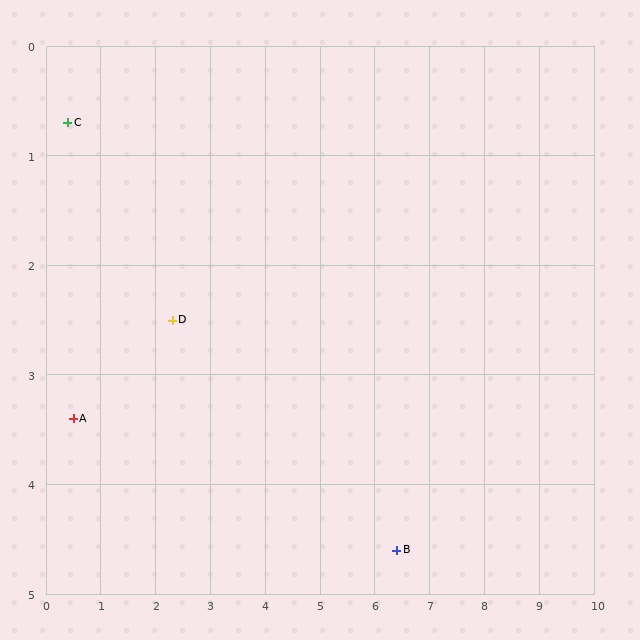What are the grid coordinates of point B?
Point B is at approximately (6.4, 4.6).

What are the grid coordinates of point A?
Point A is at approximately (0.5, 3.4).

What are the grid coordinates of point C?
Point C is at approximately (0.4, 0.7).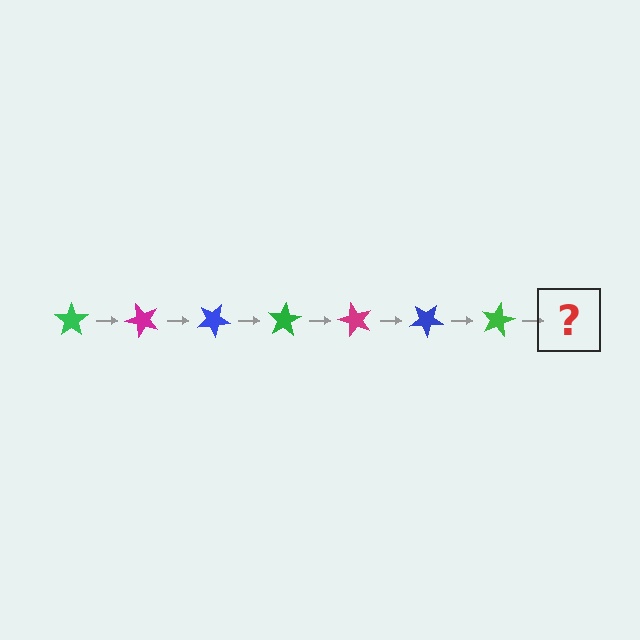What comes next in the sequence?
The next element should be a magenta star, rotated 350 degrees from the start.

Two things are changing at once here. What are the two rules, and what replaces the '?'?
The two rules are that it rotates 50 degrees each step and the color cycles through green, magenta, and blue. The '?' should be a magenta star, rotated 350 degrees from the start.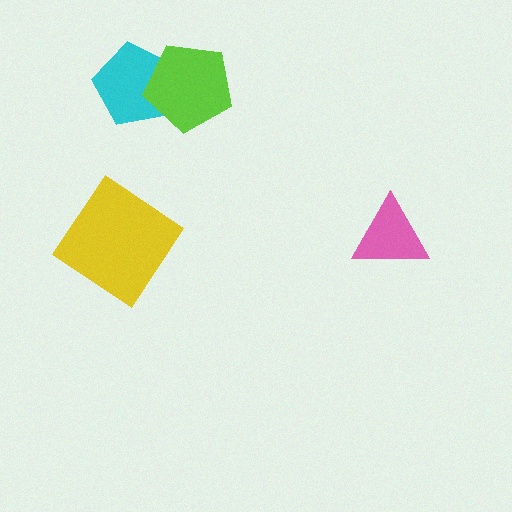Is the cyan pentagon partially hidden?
Yes, it is partially covered by another shape.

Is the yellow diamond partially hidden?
No, no other shape covers it.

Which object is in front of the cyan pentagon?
The lime pentagon is in front of the cyan pentagon.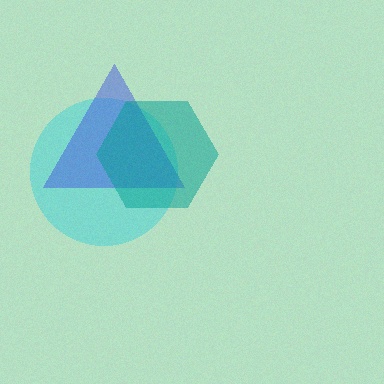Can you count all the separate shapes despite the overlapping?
Yes, there are 3 separate shapes.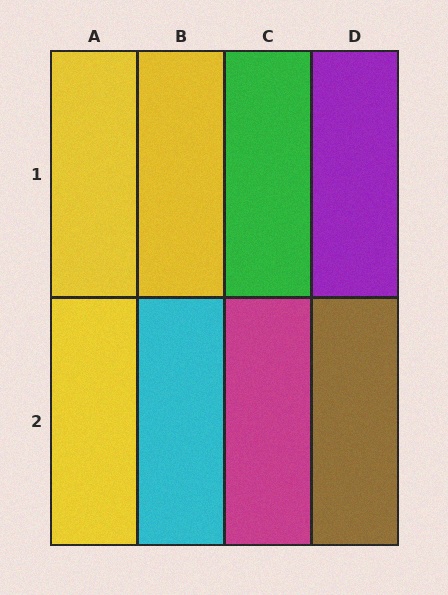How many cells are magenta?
1 cell is magenta.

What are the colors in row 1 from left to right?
Yellow, yellow, green, purple.